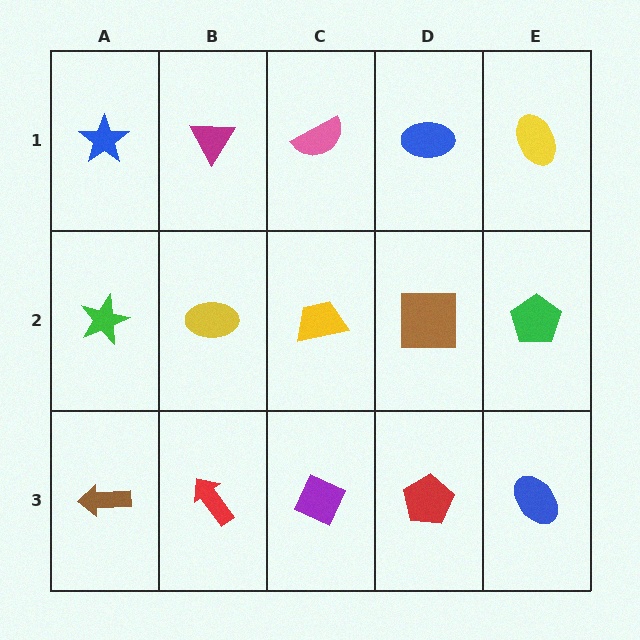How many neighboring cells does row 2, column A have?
3.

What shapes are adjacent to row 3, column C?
A yellow trapezoid (row 2, column C), a red arrow (row 3, column B), a red pentagon (row 3, column D).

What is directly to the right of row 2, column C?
A brown square.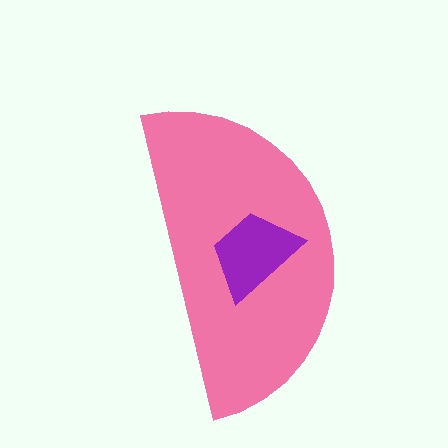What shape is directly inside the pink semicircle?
The purple trapezoid.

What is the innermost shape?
The purple trapezoid.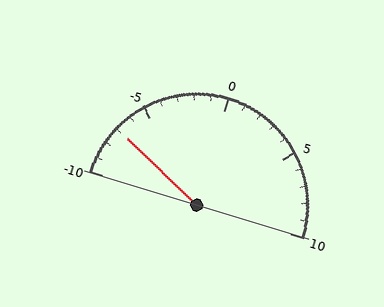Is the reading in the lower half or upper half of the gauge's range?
The reading is in the lower half of the range (-10 to 10).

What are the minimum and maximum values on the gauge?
The gauge ranges from -10 to 10.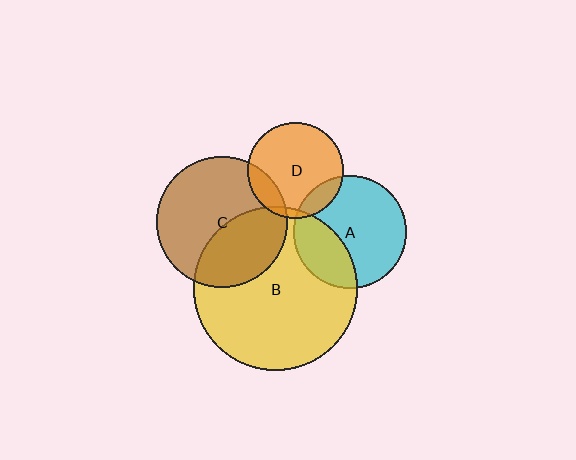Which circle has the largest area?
Circle B (yellow).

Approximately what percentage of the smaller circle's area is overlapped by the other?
Approximately 40%.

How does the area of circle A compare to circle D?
Approximately 1.4 times.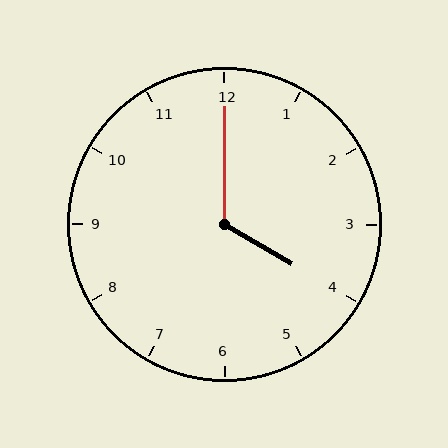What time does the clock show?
4:00.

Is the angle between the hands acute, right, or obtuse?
It is obtuse.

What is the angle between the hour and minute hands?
Approximately 120 degrees.